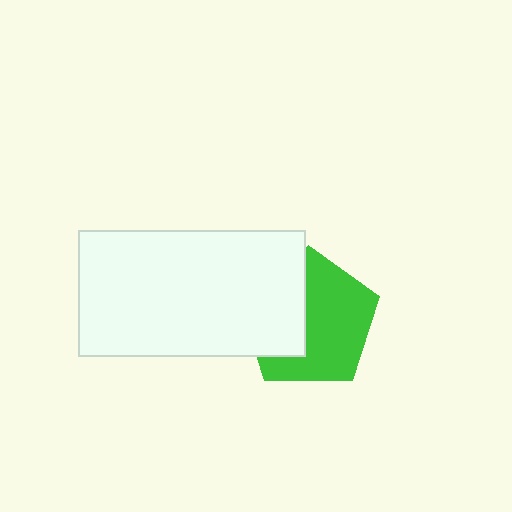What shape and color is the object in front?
The object in front is a white rectangle.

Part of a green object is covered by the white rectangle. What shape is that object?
It is a pentagon.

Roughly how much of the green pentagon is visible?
About half of it is visible (roughly 61%).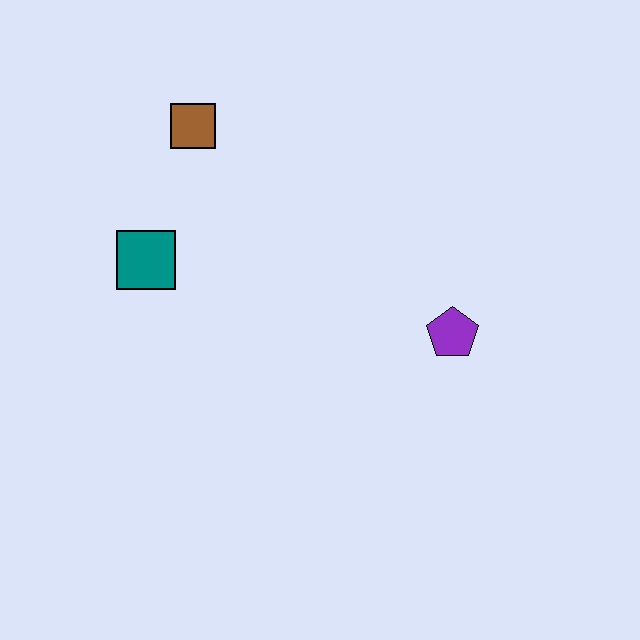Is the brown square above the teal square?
Yes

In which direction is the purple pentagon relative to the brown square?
The purple pentagon is to the right of the brown square.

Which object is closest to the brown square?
The teal square is closest to the brown square.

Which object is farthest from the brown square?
The purple pentagon is farthest from the brown square.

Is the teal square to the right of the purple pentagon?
No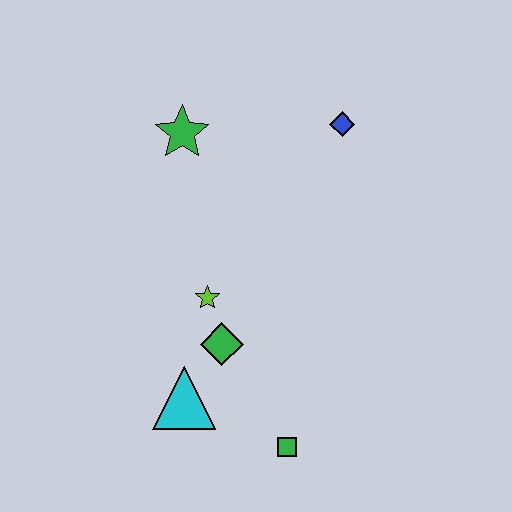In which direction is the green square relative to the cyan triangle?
The green square is to the right of the cyan triangle.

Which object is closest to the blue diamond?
The green star is closest to the blue diamond.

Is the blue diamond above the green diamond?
Yes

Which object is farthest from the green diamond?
The blue diamond is farthest from the green diamond.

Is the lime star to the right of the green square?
No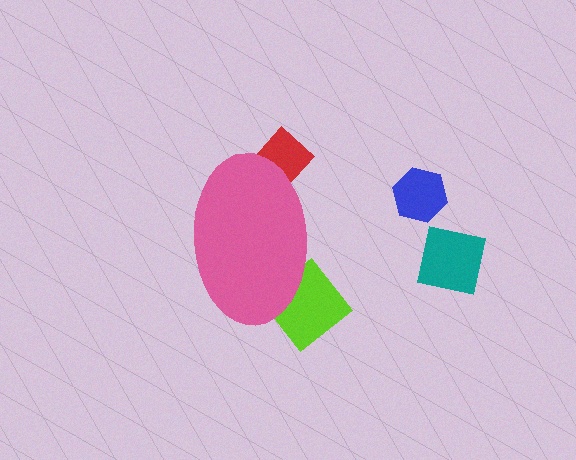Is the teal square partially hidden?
No, the teal square is fully visible.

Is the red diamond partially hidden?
Yes, the red diamond is partially hidden behind the pink ellipse.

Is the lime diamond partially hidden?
Yes, the lime diamond is partially hidden behind the pink ellipse.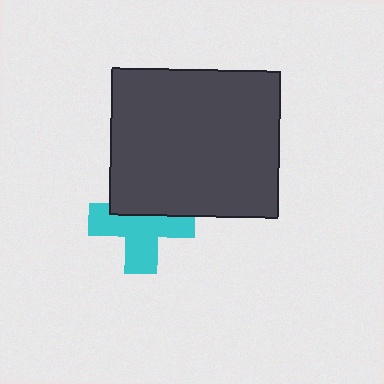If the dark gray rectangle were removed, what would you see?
You would see the complete cyan cross.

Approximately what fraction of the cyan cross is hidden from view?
Roughly 39% of the cyan cross is hidden behind the dark gray rectangle.